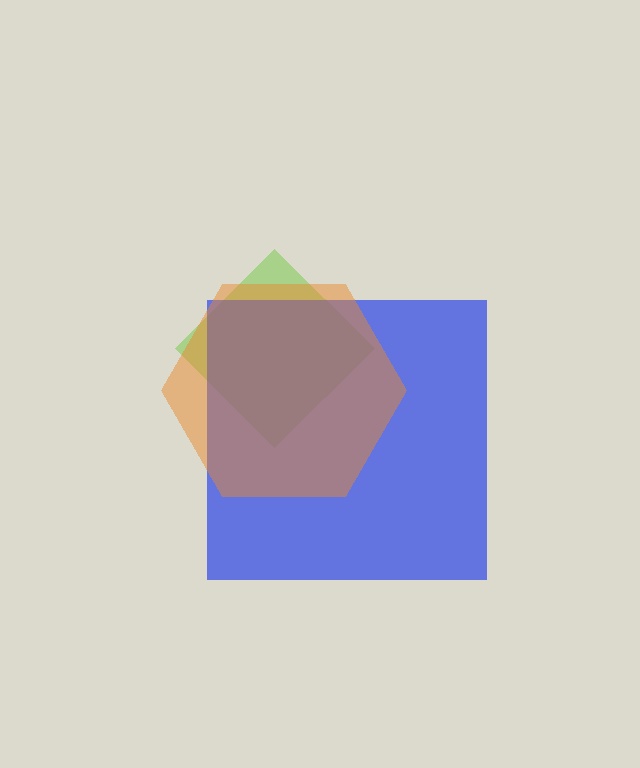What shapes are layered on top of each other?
The layered shapes are: a lime diamond, a blue square, an orange hexagon.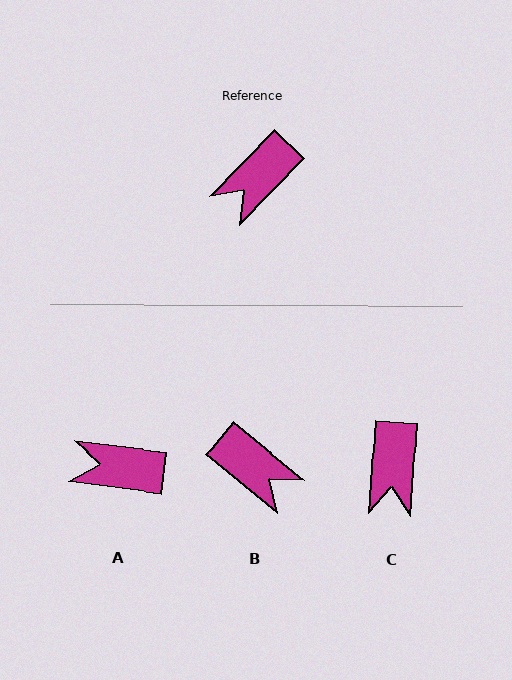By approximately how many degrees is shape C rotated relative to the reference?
Approximately 41 degrees counter-clockwise.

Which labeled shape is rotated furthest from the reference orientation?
B, about 95 degrees away.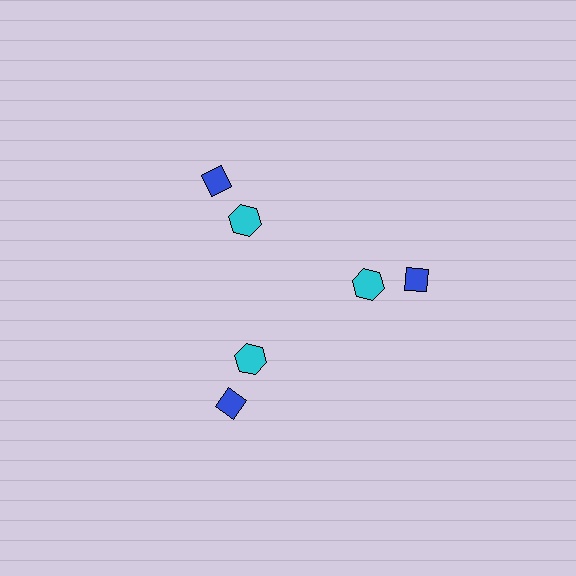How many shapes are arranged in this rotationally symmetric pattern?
There are 6 shapes, arranged in 3 groups of 2.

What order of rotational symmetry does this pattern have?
This pattern has 3-fold rotational symmetry.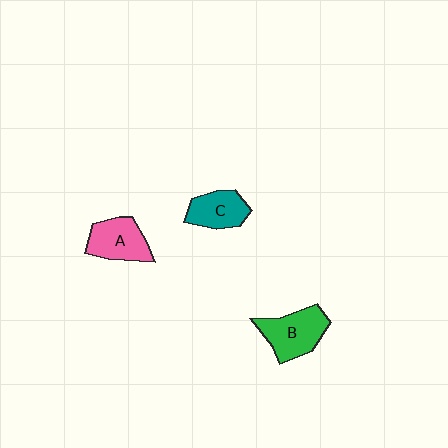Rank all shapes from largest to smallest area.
From largest to smallest: B (green), A (pink), C (teal).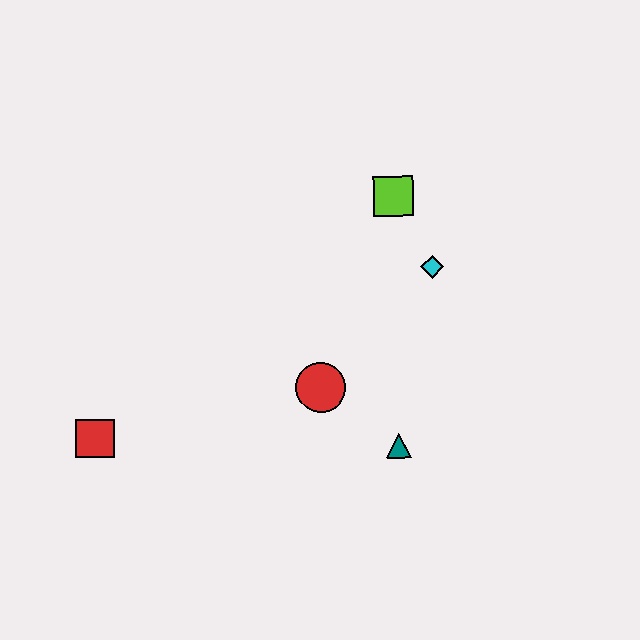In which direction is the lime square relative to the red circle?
The lime square is above the red circle.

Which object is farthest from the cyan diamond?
The red square is farthest from the cyan diamond.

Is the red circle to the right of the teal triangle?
No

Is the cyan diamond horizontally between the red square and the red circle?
No